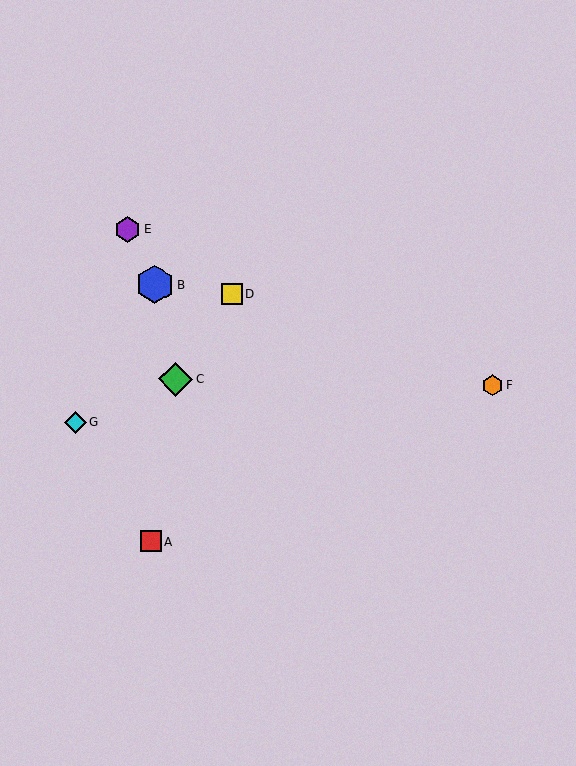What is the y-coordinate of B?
Object B is at y≈285.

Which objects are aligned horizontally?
Objects C, F are aligned horizontally.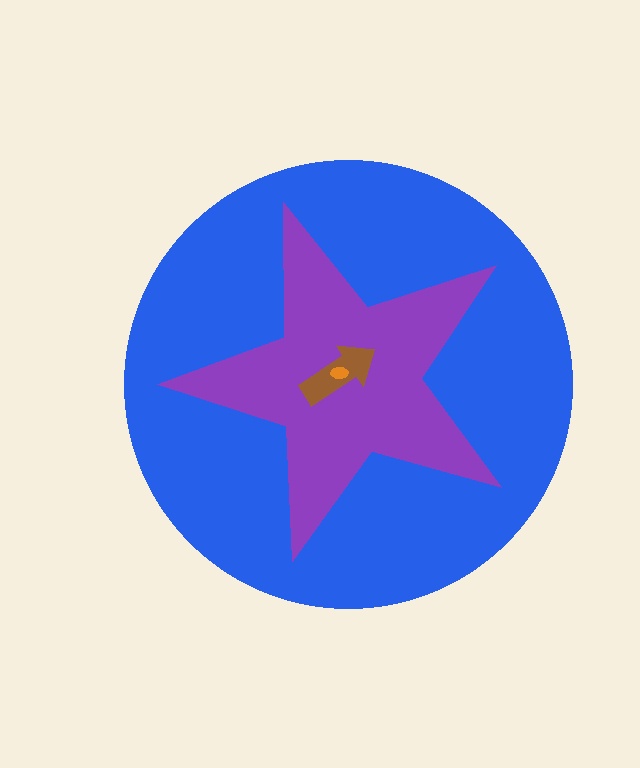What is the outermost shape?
The blue circle.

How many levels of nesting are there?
4.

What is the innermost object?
The orange ellipse.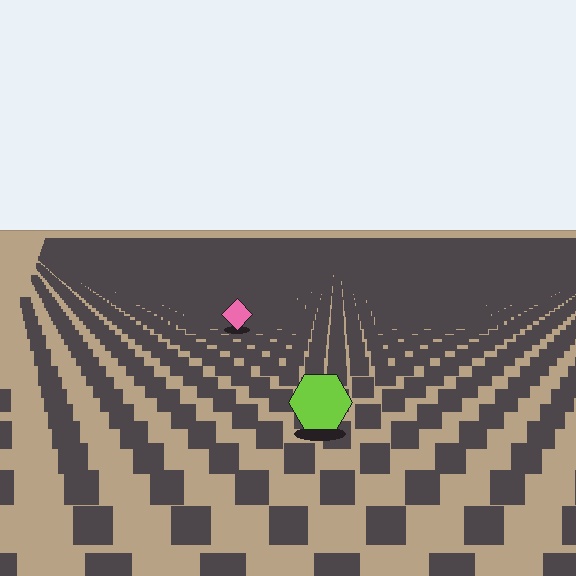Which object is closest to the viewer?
The lime hexagon is closest. The texture marks near it are larger and more spread out.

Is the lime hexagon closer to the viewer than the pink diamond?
Yes. The lime hexagon is closer — you can tell from the texture gradient: the ground texture is coarser near it.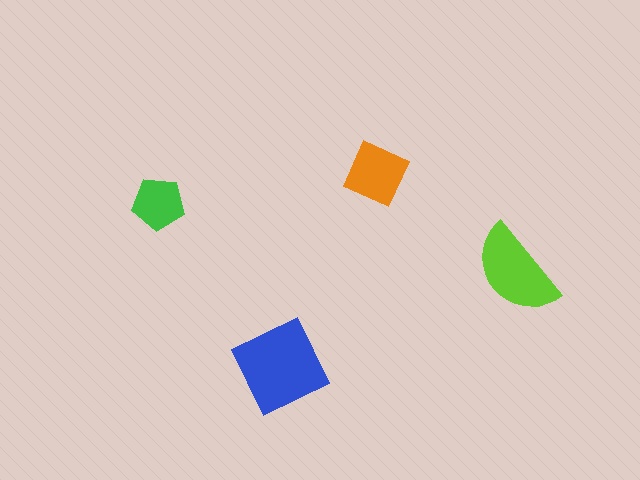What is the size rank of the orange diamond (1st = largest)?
3rd.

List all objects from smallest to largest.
The green pentagon, the orange diamond, the lime semicircle, the blue square.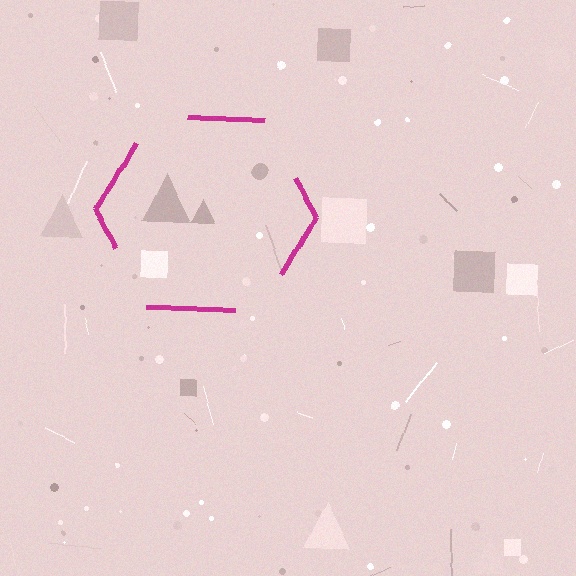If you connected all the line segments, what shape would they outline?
They would outline a hexagon.